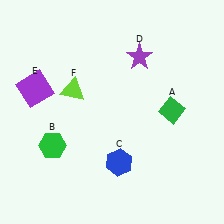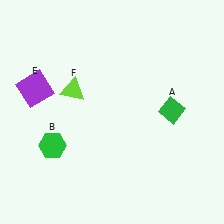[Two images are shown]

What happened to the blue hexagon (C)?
The blue hexagon (C) was removed in Image 2. It was in the bottom-right area of Image 1.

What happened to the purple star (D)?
The purple star (D) was removed in Image 2. It was in the top-right area of Image 1.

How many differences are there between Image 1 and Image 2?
There are 2 differences between the two images.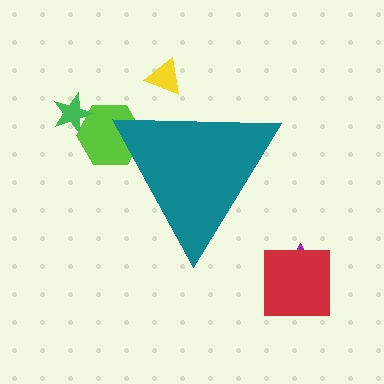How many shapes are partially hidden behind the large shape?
2 shapes are partially hidden.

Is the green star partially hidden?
No, the green star is fully visible.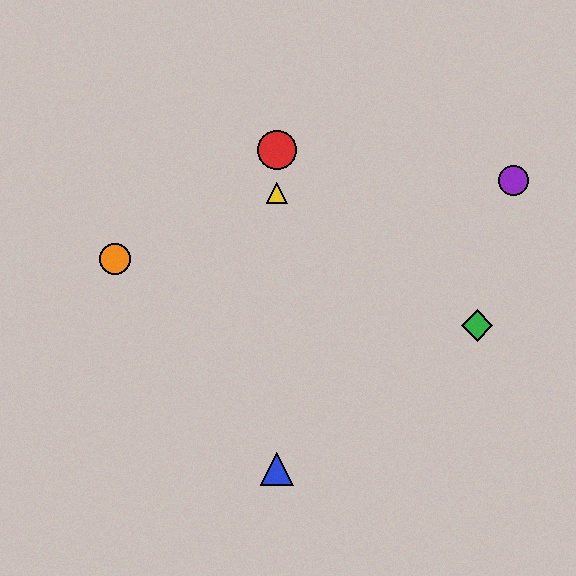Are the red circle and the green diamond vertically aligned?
No, the red circle is at x≈277 and the green diamond is at x≈477.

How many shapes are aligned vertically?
3 shapes (the red circle, the blue triangle, the yellow triangle) are aligned vertically.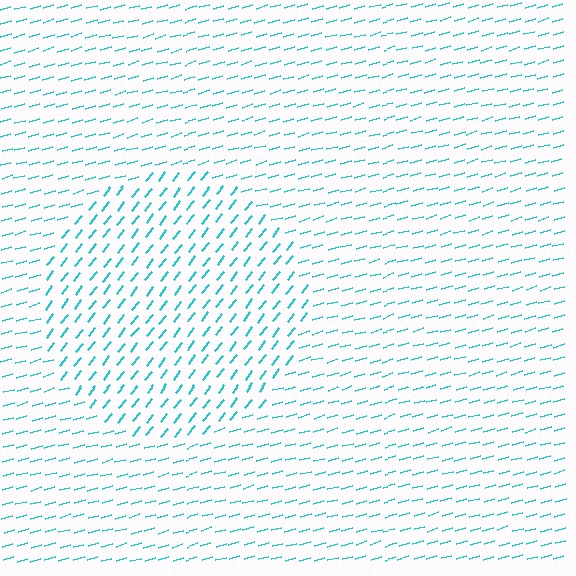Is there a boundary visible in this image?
Yes, there is a texture boundary formed by a change in line orientation.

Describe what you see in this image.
The image is filled with small cyan line segments. A circle region in the image has lines oriented differently from the surrounding lines, creating a visible texture boundary.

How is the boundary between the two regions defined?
The boundary is defined purely by a change in line orientation (approximately 36 degrees difference). All lines are the same color and thickness.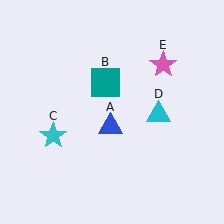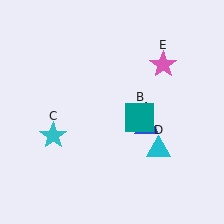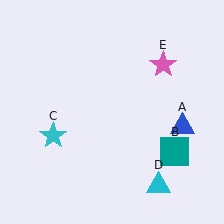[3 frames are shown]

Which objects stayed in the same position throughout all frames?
Cyan star (object C) and pink star (object E) remained stationary.